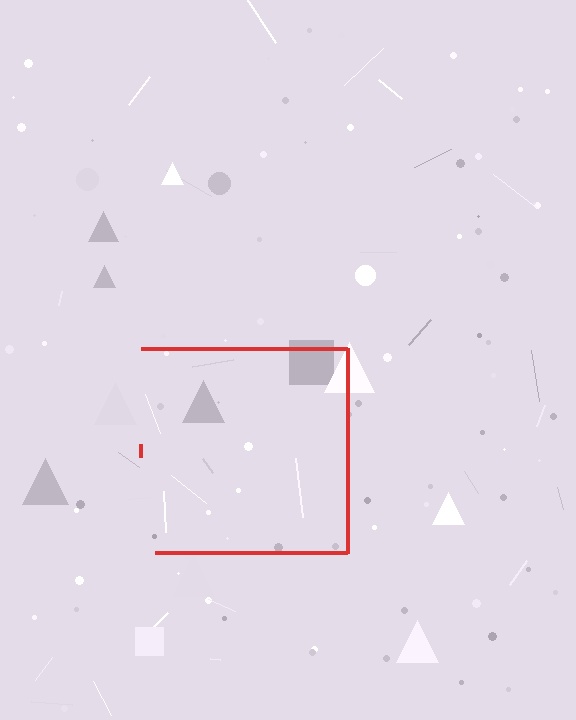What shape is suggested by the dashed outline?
The dashed outline suggests a square.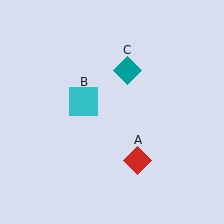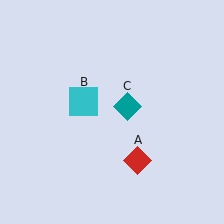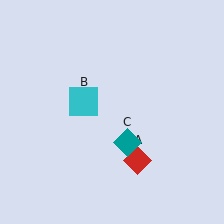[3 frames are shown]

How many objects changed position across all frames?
1 object changed position: teal diamond (object C).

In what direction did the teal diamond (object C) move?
The teal diamond (object C) moved down.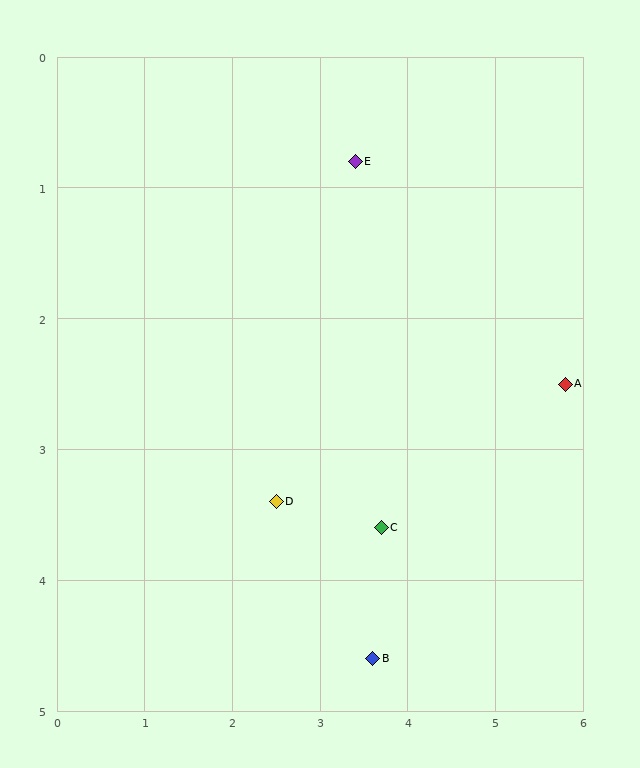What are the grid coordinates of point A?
Point A is at approximately (5.8, 2.5).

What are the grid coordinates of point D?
Point D is at approximately (2.5, 3.4).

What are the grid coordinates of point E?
Point E is at approximately (3.4, 0.8).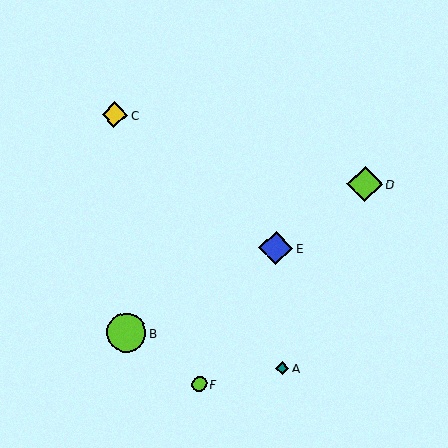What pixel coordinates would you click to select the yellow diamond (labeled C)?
Click at (115, 115) to select the yellow diamond C.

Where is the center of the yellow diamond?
The center of the yellow diamond is at (115, 115).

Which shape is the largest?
The lime circle (labeled B) is the largest.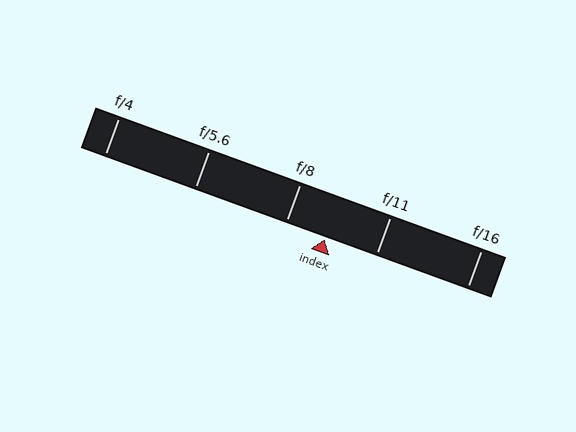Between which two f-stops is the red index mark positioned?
The index mark is between f/8 and f/11.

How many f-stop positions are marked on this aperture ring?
There are 5 f-stop positions marked.